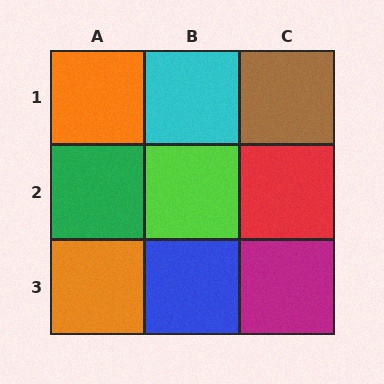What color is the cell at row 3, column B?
Blue.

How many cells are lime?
1 cell is lime.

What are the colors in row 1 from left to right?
Orange, cyan, brown.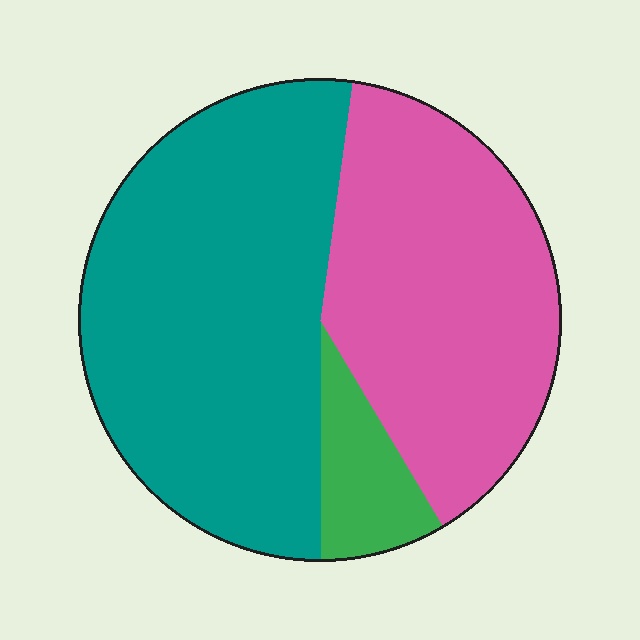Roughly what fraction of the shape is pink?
Pink takes up about two fifths (2/5) of the shape.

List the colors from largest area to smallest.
From largest to smallest: teal, pink, green.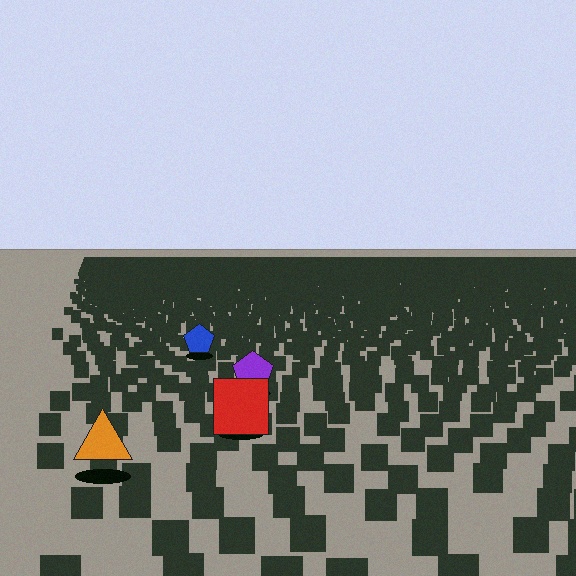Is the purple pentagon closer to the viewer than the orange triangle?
No. The orange triangle is closer — you can tell from the texture gradient: the ground texture is coarser near it.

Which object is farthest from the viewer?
The blue pentagon is farthest from the viewer. It appears smaller and the ground texture around it is denser.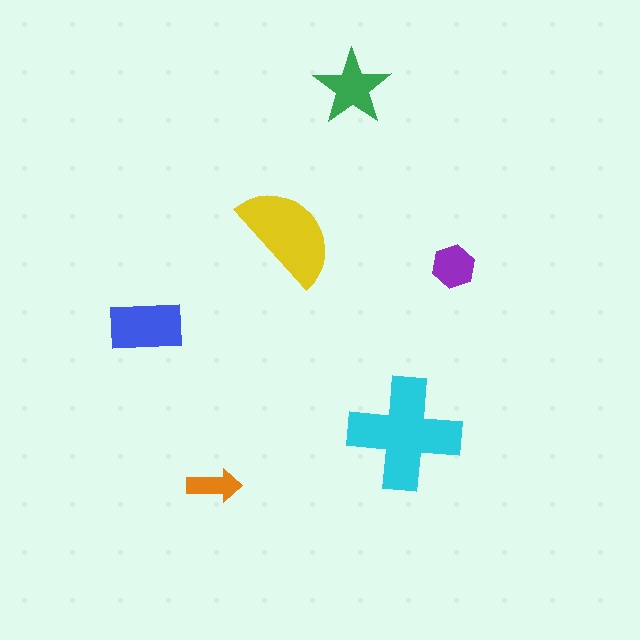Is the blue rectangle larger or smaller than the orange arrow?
Larger.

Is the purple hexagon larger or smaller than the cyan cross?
Smaller.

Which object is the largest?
The cyan cross.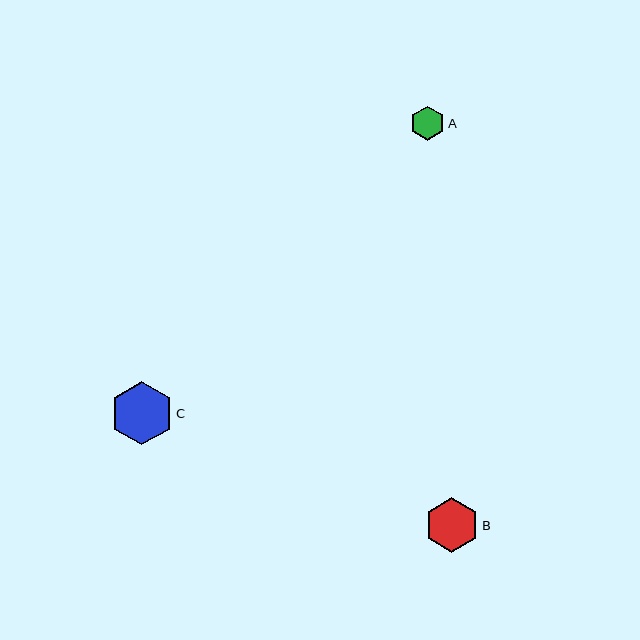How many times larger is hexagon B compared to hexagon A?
Hexagon B is approximately 1.6 times the size of hexagon A.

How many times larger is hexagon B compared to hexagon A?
Hexagon B is approximately 1.6 times the size of hexagon A.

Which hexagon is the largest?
Hexagon C is the largest with a size of approximately 63 pixels.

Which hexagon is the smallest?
Hexagon A is the smallest with a size of approximately 34 pixels.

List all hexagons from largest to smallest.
From largest to smallest: C, B, A.